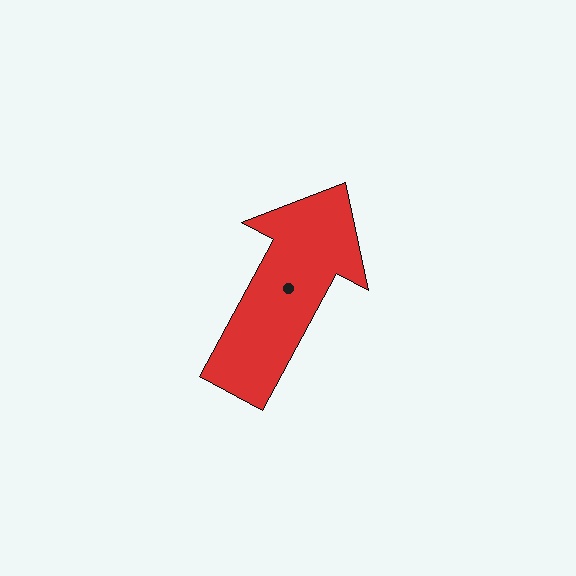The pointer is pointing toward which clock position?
Roughly 1 o'clock.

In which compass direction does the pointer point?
Northeast.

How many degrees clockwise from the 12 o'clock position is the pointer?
Approximately 28 degrees.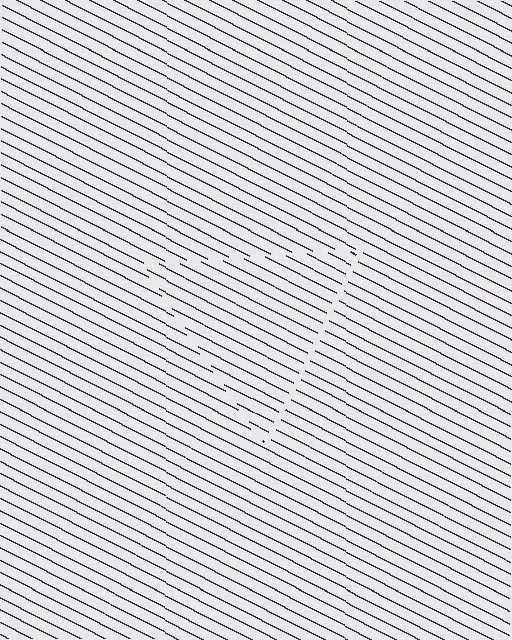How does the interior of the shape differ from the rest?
The interior of the shape contains the same grating, shifted by half a period — the contour is defined by the phase discontinuity where line-ends from the inner and outer gratings abut.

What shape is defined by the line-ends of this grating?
An illusory triangle. The interior of the shape contains the same grating, shifted by half a period — the contour is defined by the phase discontinuity where line-ends from the inner and outer gratings abut.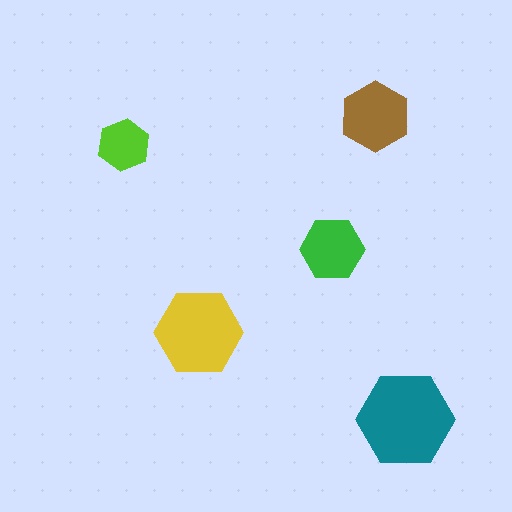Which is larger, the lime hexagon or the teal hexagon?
The teal one.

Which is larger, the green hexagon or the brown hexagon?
The brown one.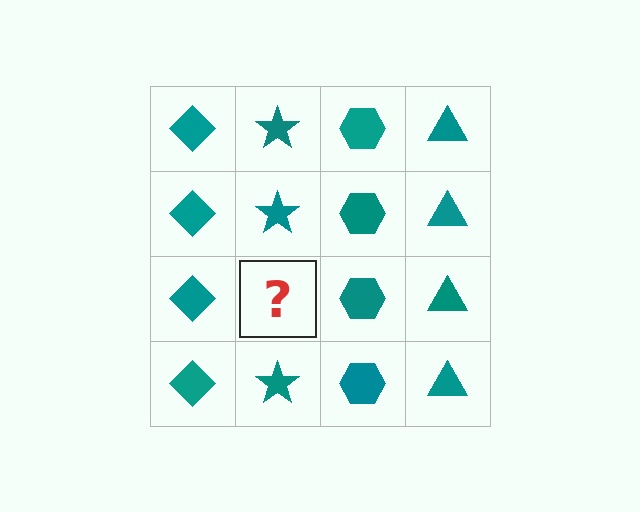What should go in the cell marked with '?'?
The missing cell should contain a teal star.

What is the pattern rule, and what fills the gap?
The rule is that each column has a consistent shape. The gap should be filled with a teal star.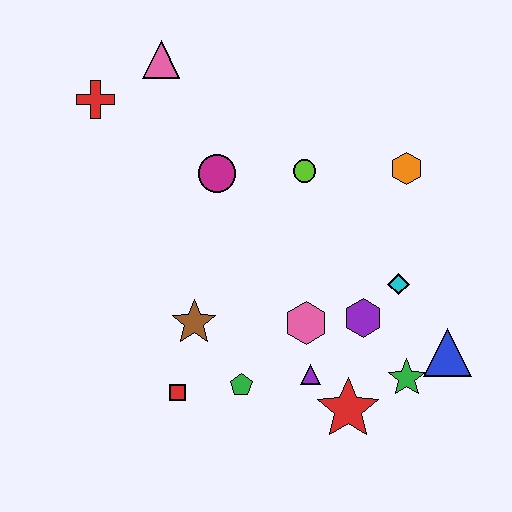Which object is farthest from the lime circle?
The red square is farthest from the lime circle.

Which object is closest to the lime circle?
The magenta circle is closest to the lime circle.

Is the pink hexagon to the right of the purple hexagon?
No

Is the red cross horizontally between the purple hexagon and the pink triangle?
No